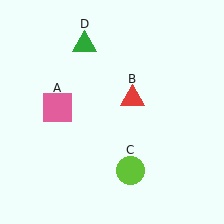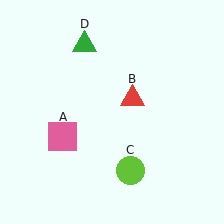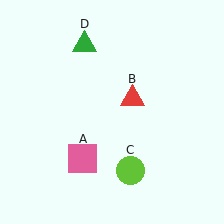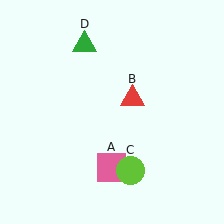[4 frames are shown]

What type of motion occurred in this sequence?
The pink square (object A) rotated counterclockwise around the center of the scene.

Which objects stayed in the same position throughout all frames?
Red triangle (object B) and lime circle (object C) and green triangle (object D) remained stationary.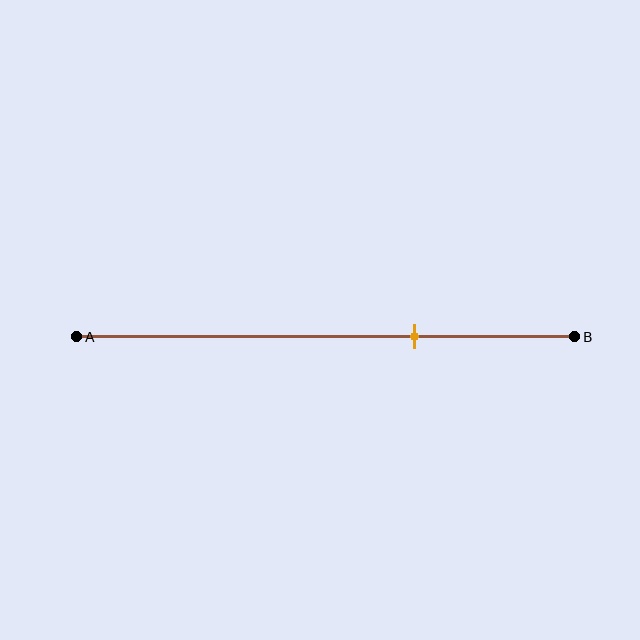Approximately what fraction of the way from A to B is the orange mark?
The orange mark is approximately 70% of the way from A to B.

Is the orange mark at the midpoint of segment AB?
No, the mark is at about 70% from A, not at the 50% midpoint.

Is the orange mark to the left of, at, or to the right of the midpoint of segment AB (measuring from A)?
The orange mark is to the right of the midpoint of segment AB.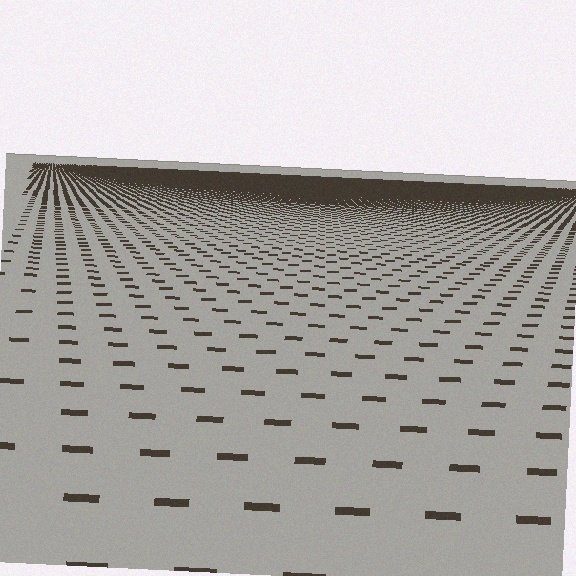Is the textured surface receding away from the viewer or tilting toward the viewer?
The surface is receding away from the viewer. Texture elements get smaller and denser toward the top.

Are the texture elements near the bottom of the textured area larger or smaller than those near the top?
Larger. Near the bottom, elements are closer to the viewer and appear at a bigger on-screen size.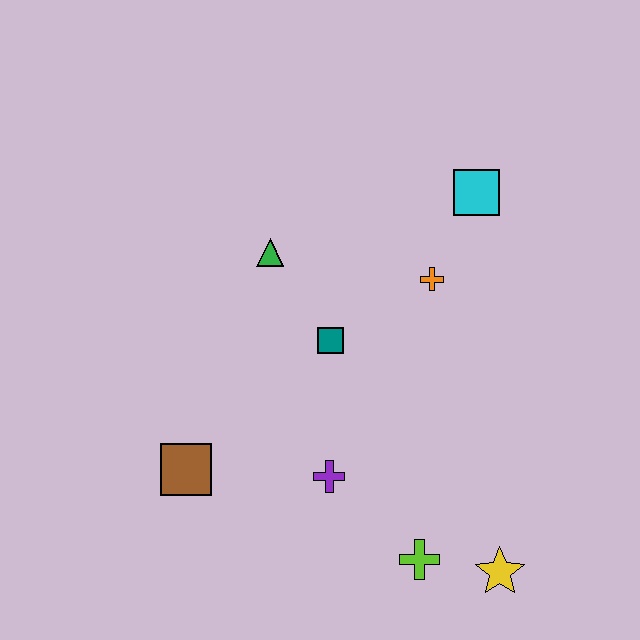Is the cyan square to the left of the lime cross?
No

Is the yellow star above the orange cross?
No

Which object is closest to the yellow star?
The lime cross is closest to the yellow star.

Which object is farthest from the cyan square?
The brown square is farthest from the cyan square.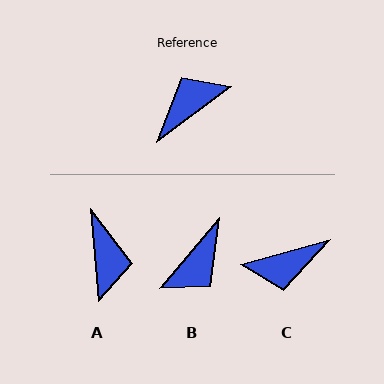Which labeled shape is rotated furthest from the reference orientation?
B, about 166 degrees away.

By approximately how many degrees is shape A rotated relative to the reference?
Approximately 121 degrees clockwise.